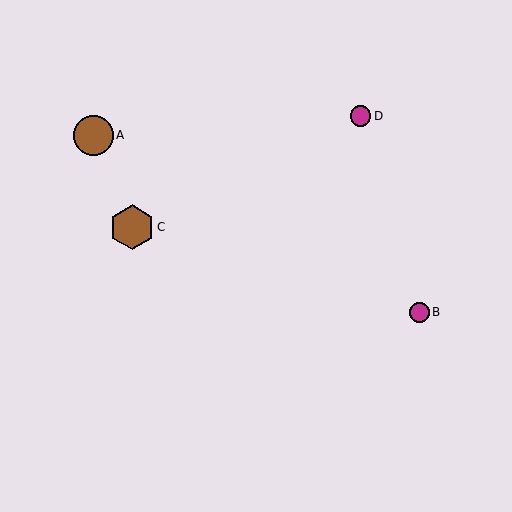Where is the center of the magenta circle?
The center of the magenta circle is at (419, 312).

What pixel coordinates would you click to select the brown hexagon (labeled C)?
Click at (132, 227) to select the brown hexagon C.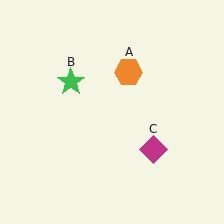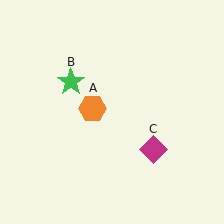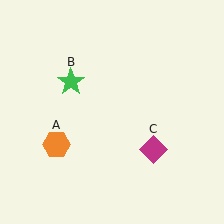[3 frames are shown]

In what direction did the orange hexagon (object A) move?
The orange hexagon (object A) moved down and to the left.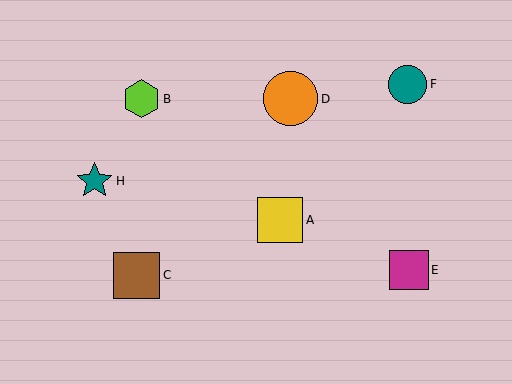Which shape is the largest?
The orange circle (labeled D) is the largest.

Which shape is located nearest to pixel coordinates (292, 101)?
The orange circle (labeled D) at (291, 99) is nearest to that location.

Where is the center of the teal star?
The center of the teal star is at (95, 181).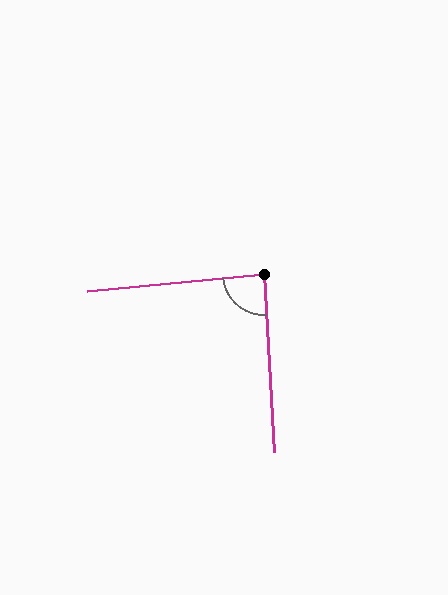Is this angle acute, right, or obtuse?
It is approximately a right angle.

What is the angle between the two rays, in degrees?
Approximately 88 degrees.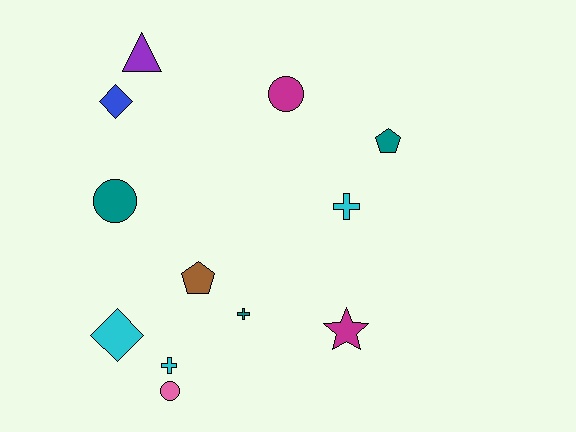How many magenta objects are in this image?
There are 2 magenta objects.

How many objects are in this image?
There are 12 objects.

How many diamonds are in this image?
There are 2 diamonds.